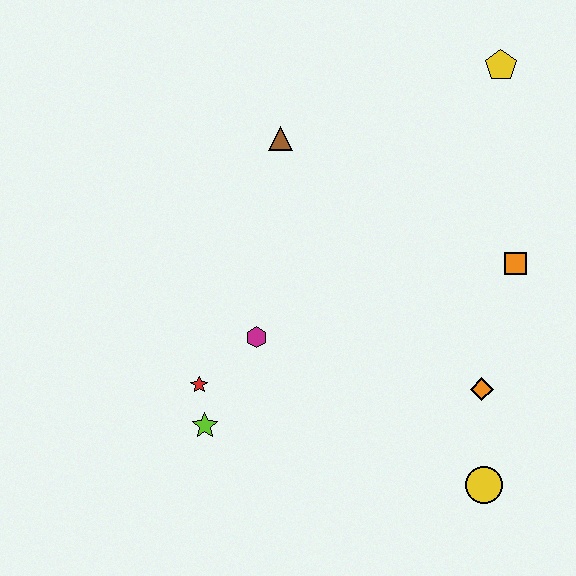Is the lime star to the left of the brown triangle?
Yes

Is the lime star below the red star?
Yes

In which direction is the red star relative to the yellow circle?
The red star is to the left of the yellow circle.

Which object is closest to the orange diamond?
The yellow circle is closest to the orange diamond.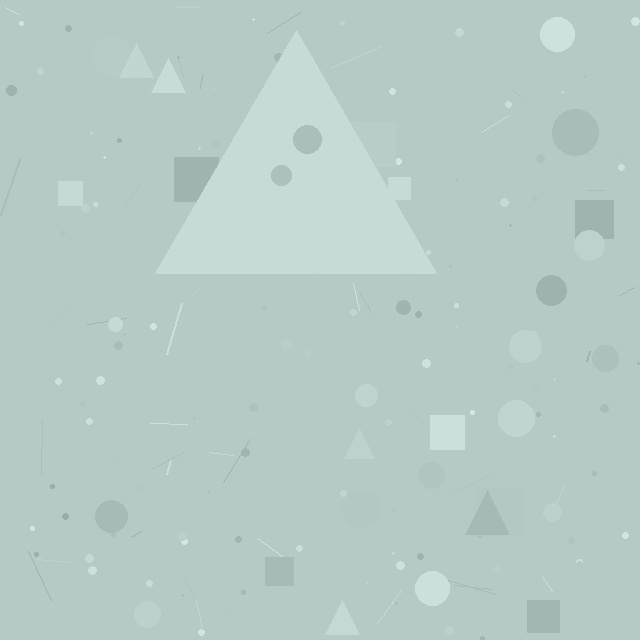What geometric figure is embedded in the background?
A triangle is embedded in the background.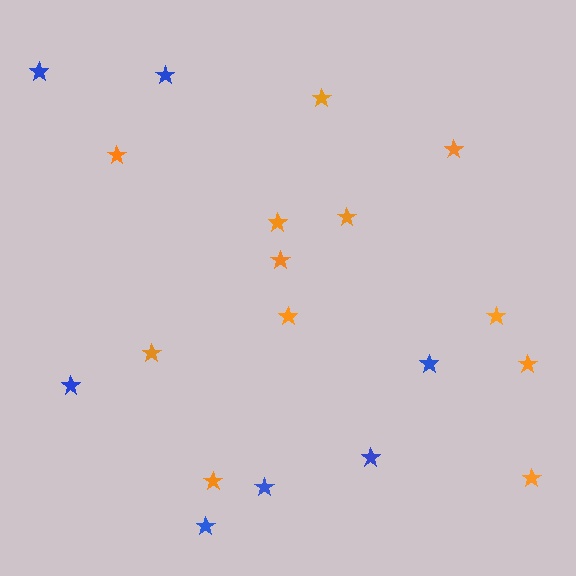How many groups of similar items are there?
There are 2 groups: one group of orange stars (12) and one group of blue stars (7).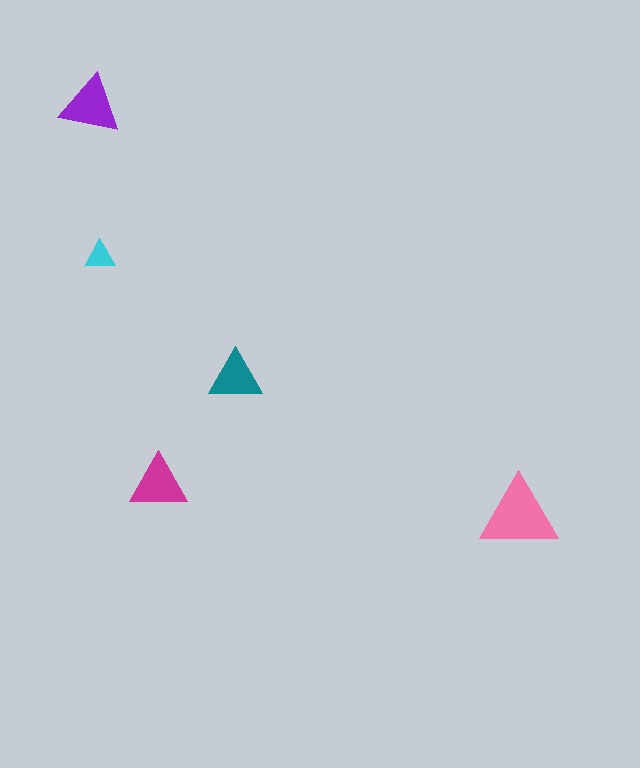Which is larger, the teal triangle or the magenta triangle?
The magenta one.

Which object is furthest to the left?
The purple triangle is leftmost.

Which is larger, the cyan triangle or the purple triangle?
The purple one.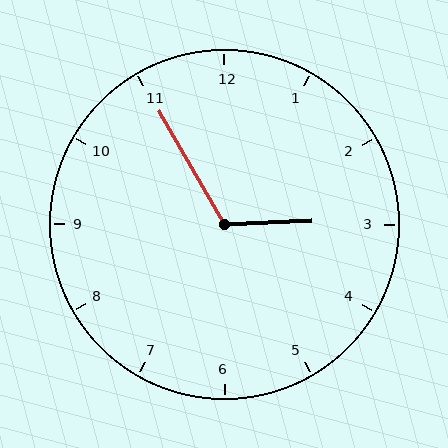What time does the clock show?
2:55.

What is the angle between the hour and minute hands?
Approximately 118 degrees.